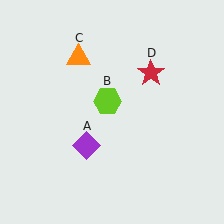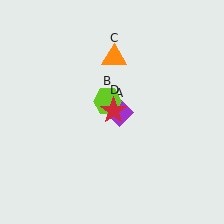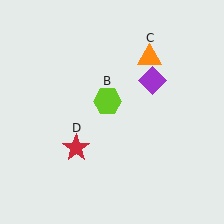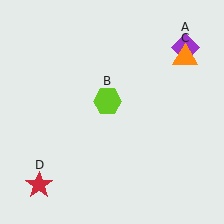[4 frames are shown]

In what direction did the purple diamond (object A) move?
The purple diamond (object A) moved up and to the right.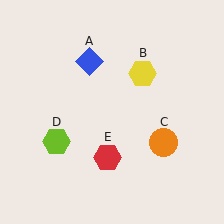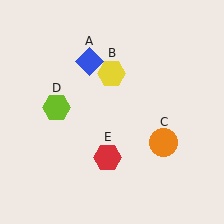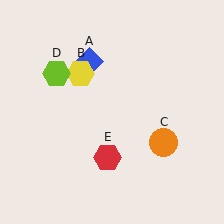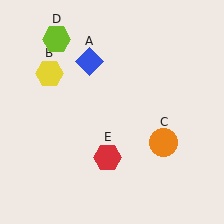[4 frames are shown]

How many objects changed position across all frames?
2 objects changed position: yellow hexagon (object B), lime hexagon (object D).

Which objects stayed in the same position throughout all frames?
Blue diamond (object A) and orange circle (object C) and red hexagon (object E) remained stationary.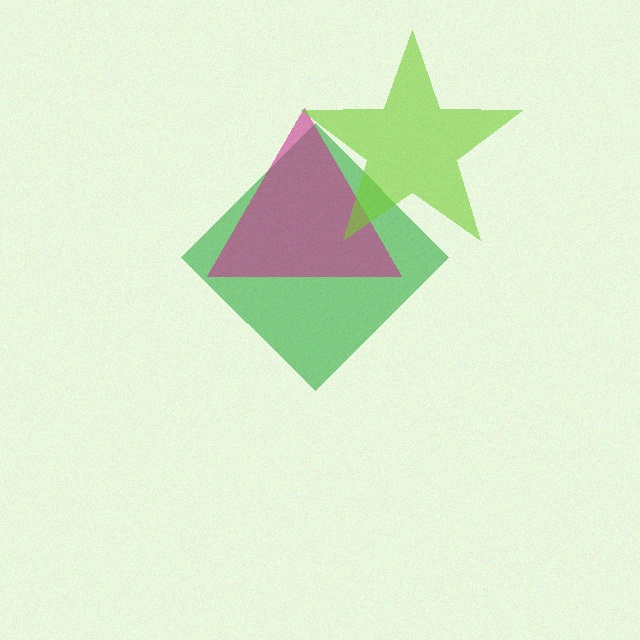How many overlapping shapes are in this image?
There are 3 overlapping shapes in the image.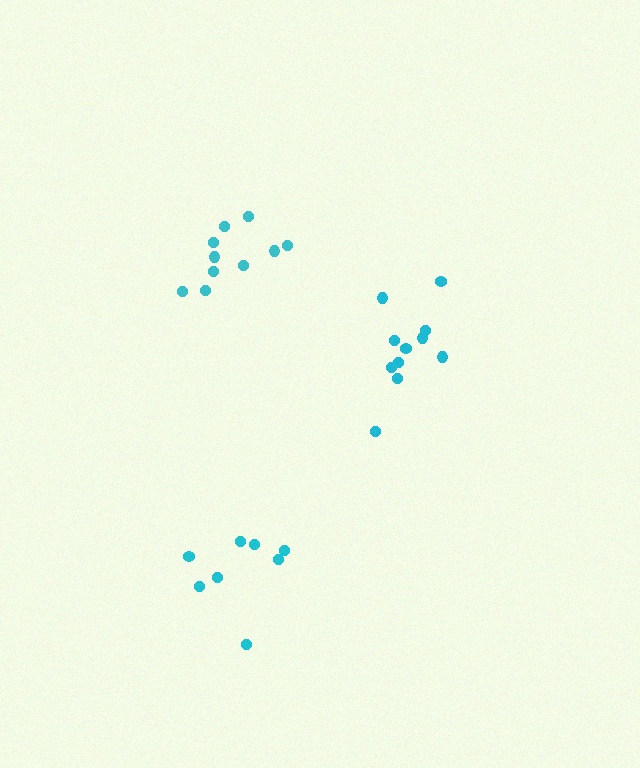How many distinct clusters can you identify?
There are 3 distinct clusters.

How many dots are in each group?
Group 1: 10 dots, Group 2: 8 dots, Group 3: 11 dots (29 total).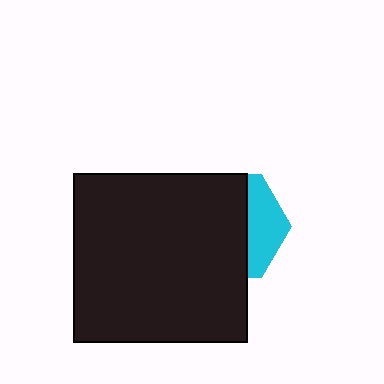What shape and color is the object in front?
The object in front is a black rectangle.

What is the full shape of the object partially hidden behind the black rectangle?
The partially hidden object is a cyan hexagon.